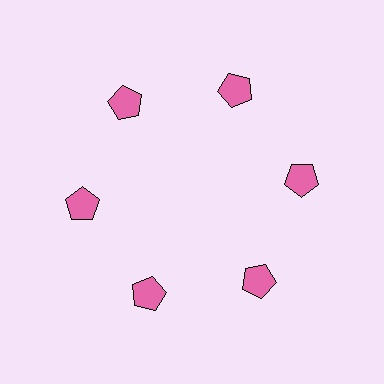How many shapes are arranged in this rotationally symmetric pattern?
There are 6 shapes, arranged in 6 groups of 1.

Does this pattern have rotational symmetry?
Yes, this pattern has 6-fold rotational symmetry. It looks the same after rotating 60 degrees around the center.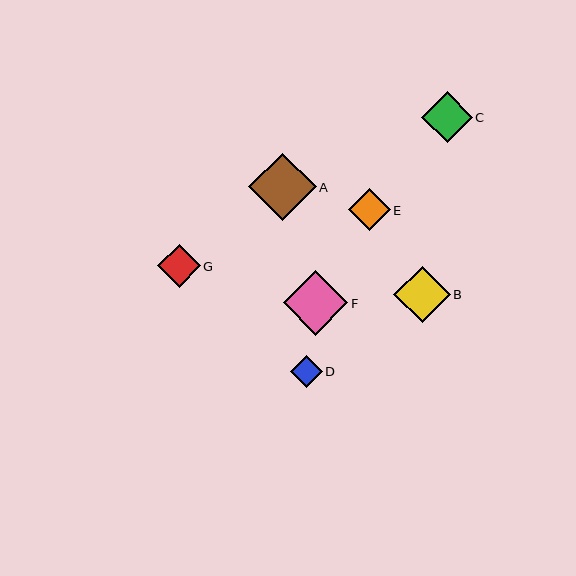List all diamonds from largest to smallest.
From largest to smallest: A, F, B, C, G, E, D.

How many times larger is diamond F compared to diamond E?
Diamond F is approximately 1.5 times the size of diamond E.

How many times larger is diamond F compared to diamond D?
Diamond F is approximately 2.0 times the size of diamond D.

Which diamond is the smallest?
Diamond D is the smallest with a size of approximately 32 pixels.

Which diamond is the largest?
Diamond A is the largest with a size of approximately 67 pixels.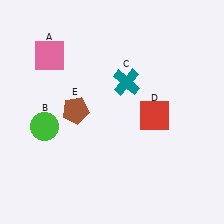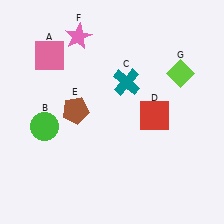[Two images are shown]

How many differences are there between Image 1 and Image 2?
There are 2 differences between the two images.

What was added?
A pink star (F), a lime diamond (G) were added in Image 2.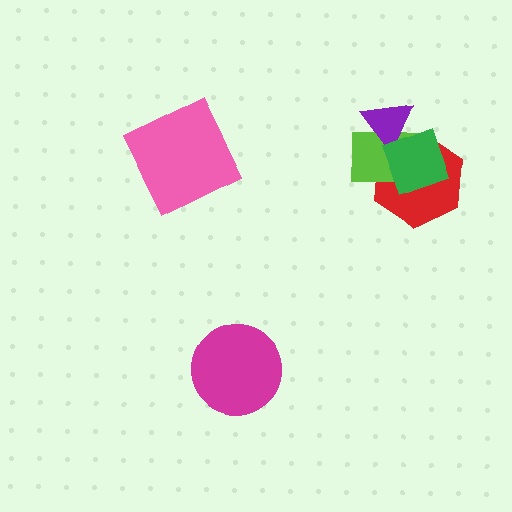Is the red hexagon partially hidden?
Yes, it is partially covered by another shape.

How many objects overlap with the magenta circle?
0 objects overlap with the magenta circle.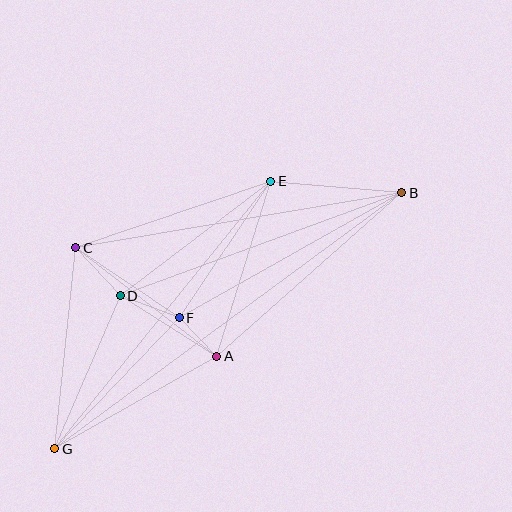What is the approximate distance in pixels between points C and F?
The distance between C and F is approximately 125 pixels.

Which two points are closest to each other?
Points A and F are closest to each other.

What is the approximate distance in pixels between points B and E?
The distance between B and E is approximately 131 pixels.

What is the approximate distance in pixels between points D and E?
The distance between D and E is approximately 189 pixels.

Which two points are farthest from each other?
Points B and G are farthest from each other.